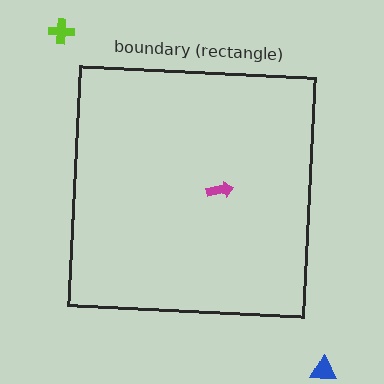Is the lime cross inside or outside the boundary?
Outside.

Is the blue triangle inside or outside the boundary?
Outside.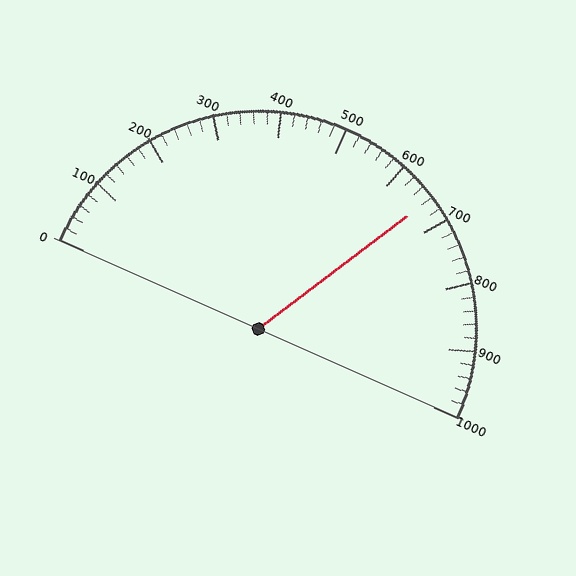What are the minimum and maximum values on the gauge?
The gauge ranges from 0 to 1000.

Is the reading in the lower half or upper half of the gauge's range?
The reading is in the upper half of the range (0 to 1000).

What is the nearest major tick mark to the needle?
The nearest major tick mark is 700.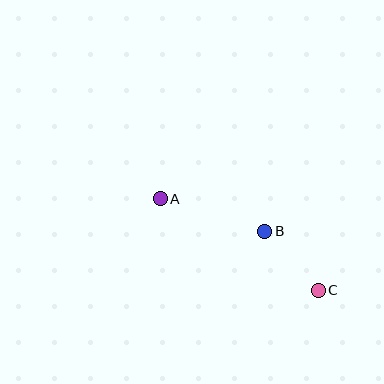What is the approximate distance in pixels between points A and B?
The distance between A and B is approximately 109 pixels.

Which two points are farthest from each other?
Points A and C are farthest from each other.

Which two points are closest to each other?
Points B and C are closest to each other.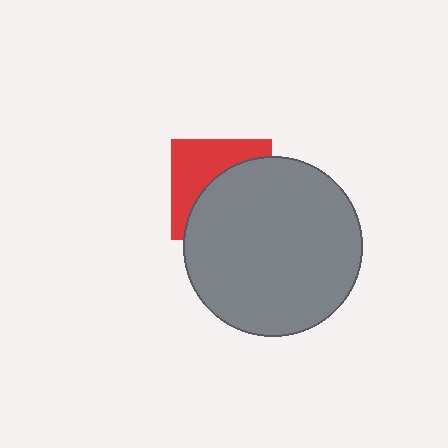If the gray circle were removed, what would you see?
You would see the complete red square.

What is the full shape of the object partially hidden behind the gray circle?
The partially hidden object is a red square.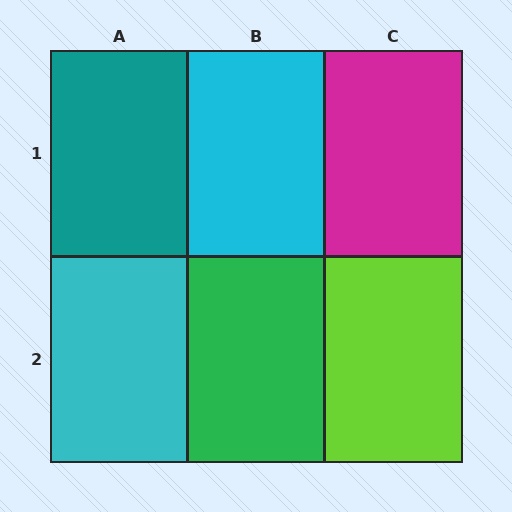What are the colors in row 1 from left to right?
Teal, cyan, magenta.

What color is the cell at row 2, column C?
Lime.